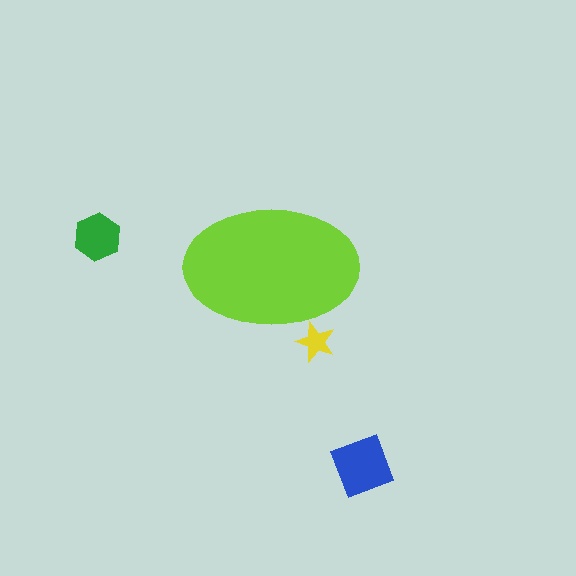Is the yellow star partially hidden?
Yes, the yellow star is partially hidden behind the lime ellipse.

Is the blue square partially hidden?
No, the blue square is fully visible.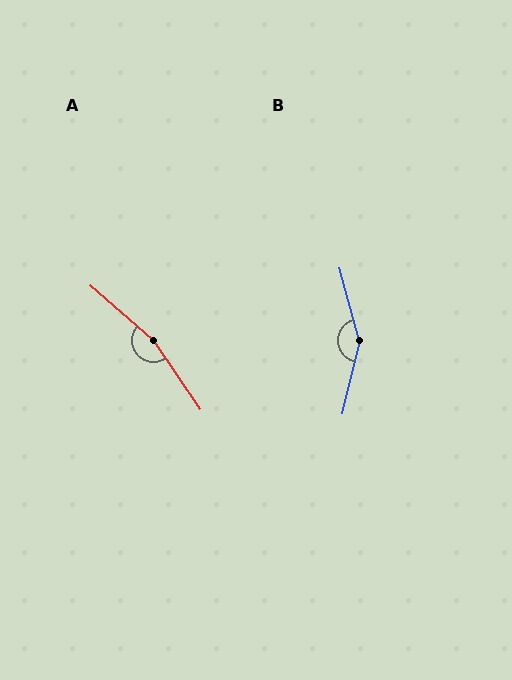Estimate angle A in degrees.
Approximately 165 degrees.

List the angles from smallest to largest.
B (151°), A (165°).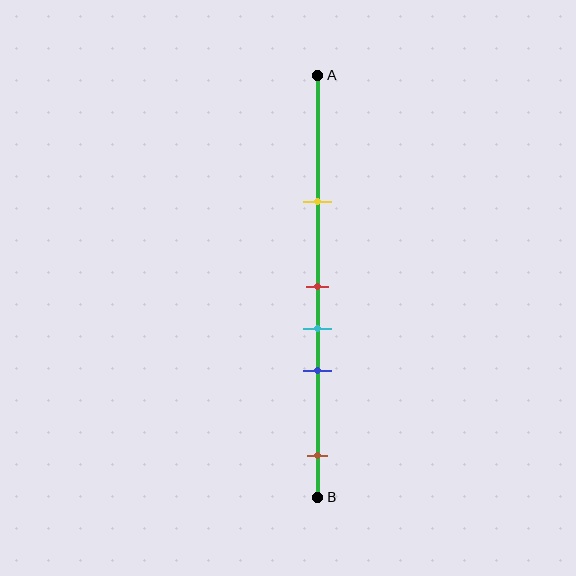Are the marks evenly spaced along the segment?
No, the marks are not evenly spaced.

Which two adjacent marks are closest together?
The red and cyan marks are the closest adjacent pair.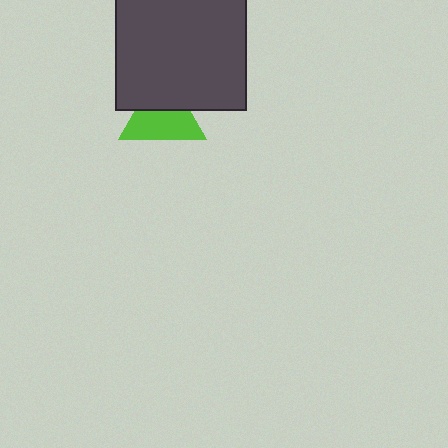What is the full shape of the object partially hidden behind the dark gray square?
The partially hidden object is a lime triangle.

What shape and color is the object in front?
The object in front is a dark gray square.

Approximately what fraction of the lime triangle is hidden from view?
Roughly 40% of the lime triangle is hidden behind the dark gray square.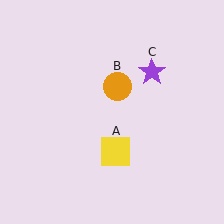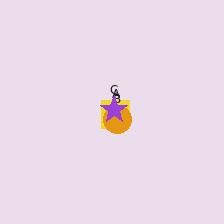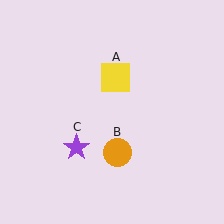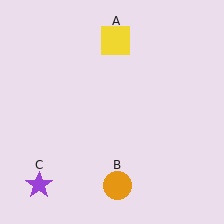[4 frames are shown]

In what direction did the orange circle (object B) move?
The orange circle (object B) moved down.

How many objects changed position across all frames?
3 objects changed position: yellow square (object A), orange circle (object B), purple star (object C).